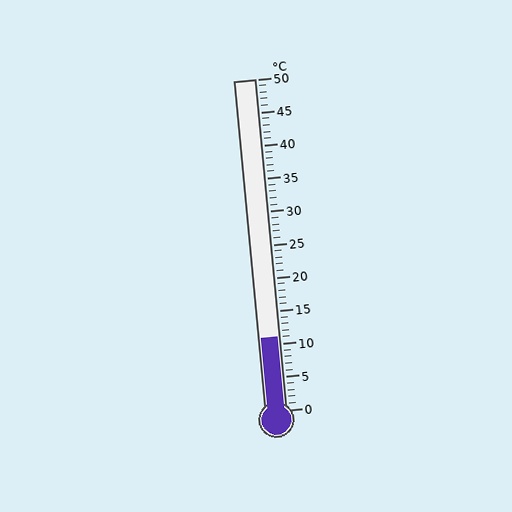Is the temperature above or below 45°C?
The temperature is below 45°C.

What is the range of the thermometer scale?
The thermometer scale ranges from 0°C to 50°C.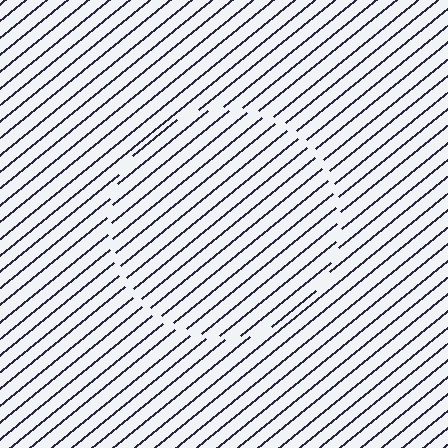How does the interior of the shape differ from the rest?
The interior of the shape contains the same grating, shifted by half a period — the contour is defined by the phase discontinuity where line-ends from the inner and outer gratings abut.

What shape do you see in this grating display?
An illusory circle. The interior of the shape contains the same grating, shifted by half a period — the contour is defined by the phase discontinuity where line-ends from the inner and outer gratings abut.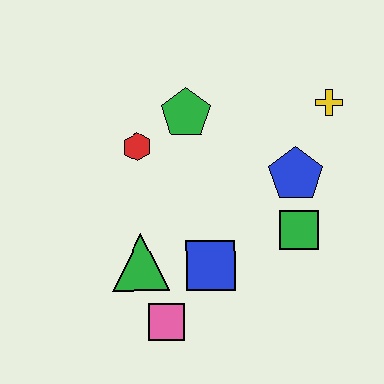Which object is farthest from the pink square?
The yellow cross is farthest from the pink square.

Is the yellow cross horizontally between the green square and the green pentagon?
No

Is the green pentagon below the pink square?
No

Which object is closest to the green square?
The blue pentagon is closest to the green square.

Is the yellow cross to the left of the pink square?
No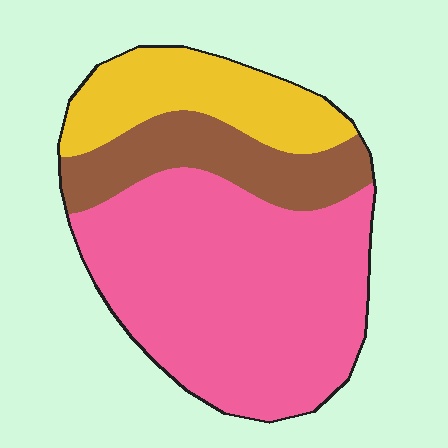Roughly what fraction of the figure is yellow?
Yellow covers around 20% of the figure.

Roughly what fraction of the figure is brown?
Brown covers around 20% of the figure.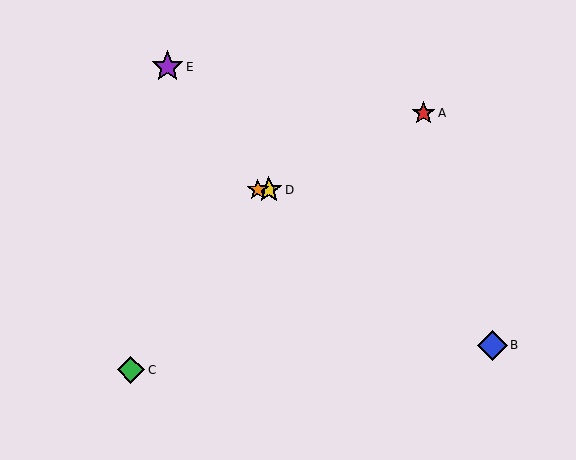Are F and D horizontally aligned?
Yes, both are at y≈190.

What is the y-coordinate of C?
Object C is at y≈370.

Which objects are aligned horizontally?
Objects D, F are aligned horizontally.